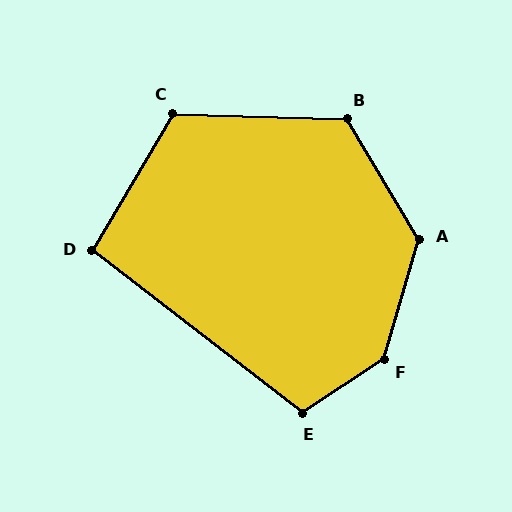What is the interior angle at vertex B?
Approximately 123 degrees (obtuse).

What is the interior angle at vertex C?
Approximately 119 degrees (obtuse).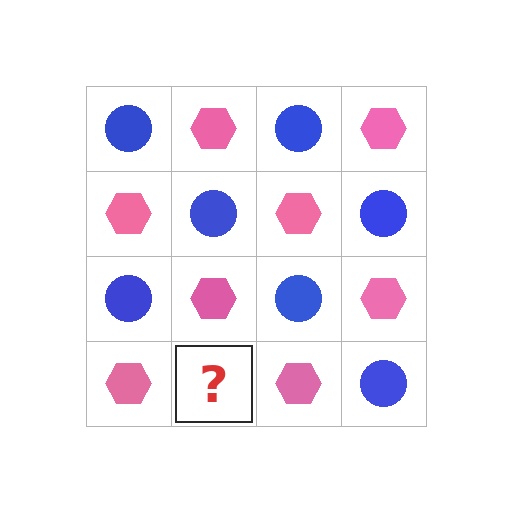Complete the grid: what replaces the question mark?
The question mark should be replaced with a blue circle.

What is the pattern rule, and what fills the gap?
The rule is that it alternates blue circle and pink hexagon in a checkerboard pattern. The gap should be filled with a blue circle.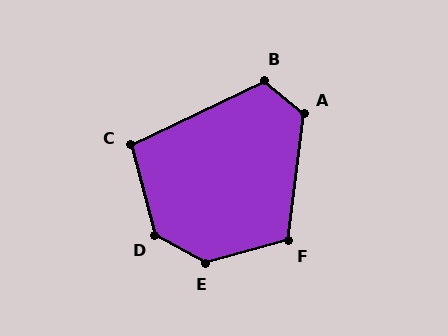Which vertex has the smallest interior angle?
C, at approximately 100 degrees.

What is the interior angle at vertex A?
Approximately 123 degrees (obtuse).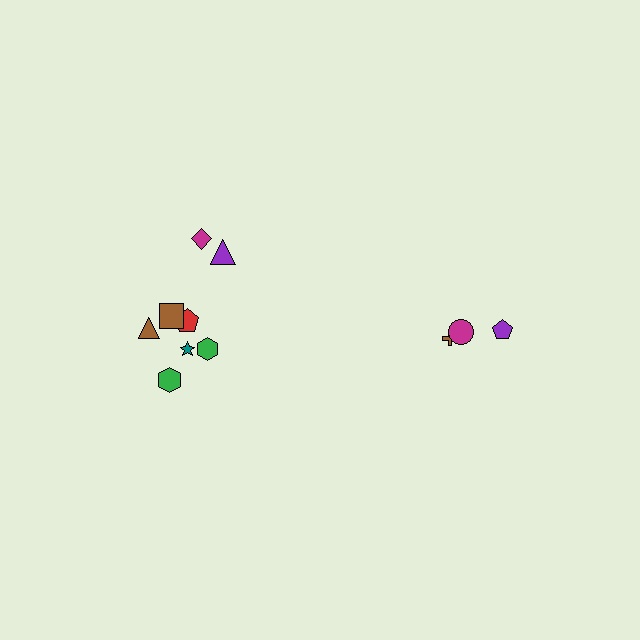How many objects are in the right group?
There are 3 objects.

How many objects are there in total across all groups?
There are 11 objects.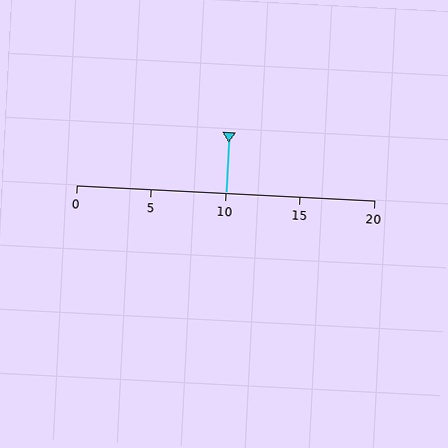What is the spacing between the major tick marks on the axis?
The major ticks are spaced 5 apart.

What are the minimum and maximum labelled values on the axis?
The axis runs from 0 to 20.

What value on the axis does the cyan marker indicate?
The marker indicates approximately 10.